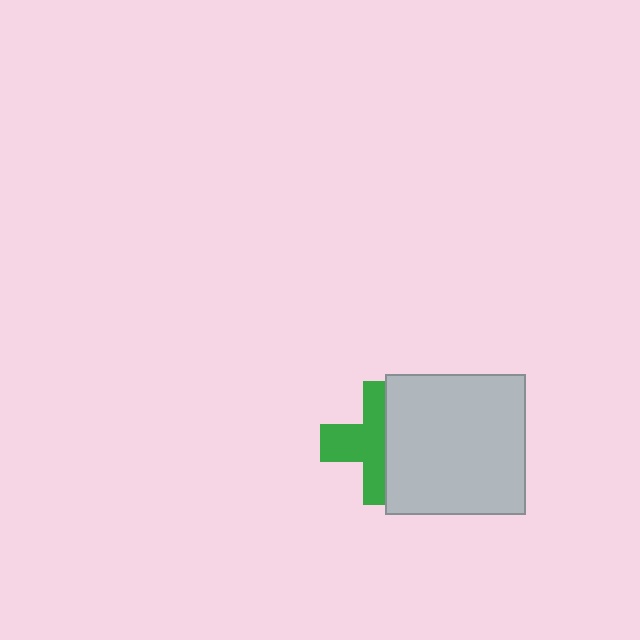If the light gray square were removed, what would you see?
You would see the complete green cross.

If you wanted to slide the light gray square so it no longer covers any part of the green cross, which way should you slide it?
Slide it right — that is the most direct way to separate the two shapes.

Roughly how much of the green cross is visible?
About half of it is visible (roughly 56%).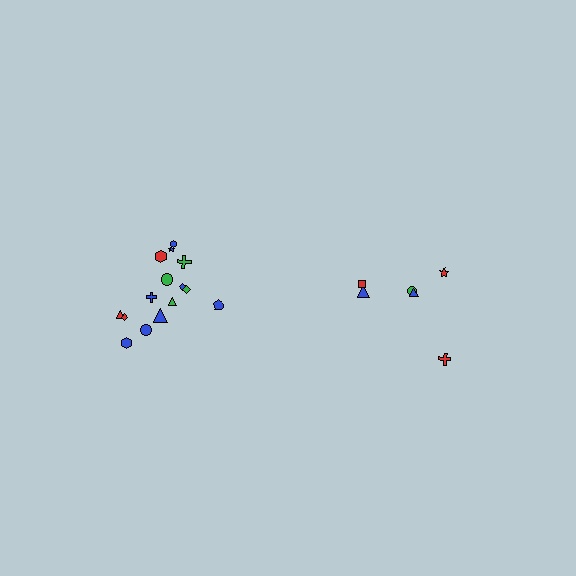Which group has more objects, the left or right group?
The left group.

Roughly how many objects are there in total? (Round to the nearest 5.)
Roughly 20 objects in total.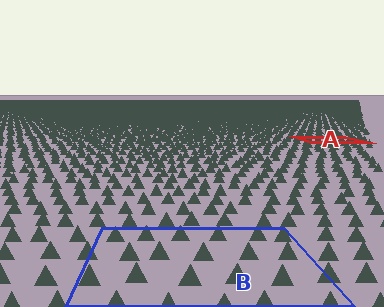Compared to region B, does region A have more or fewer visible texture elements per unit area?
Region A has more texture elements per unit area — they are packed more densely because it is farther away.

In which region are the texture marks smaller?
The texture marks are smaller in region A, because it is farther away.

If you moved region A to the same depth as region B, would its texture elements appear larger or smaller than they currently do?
They would appear larger. At a closer depth, the same texture elements are projected at a bigger on-screen size.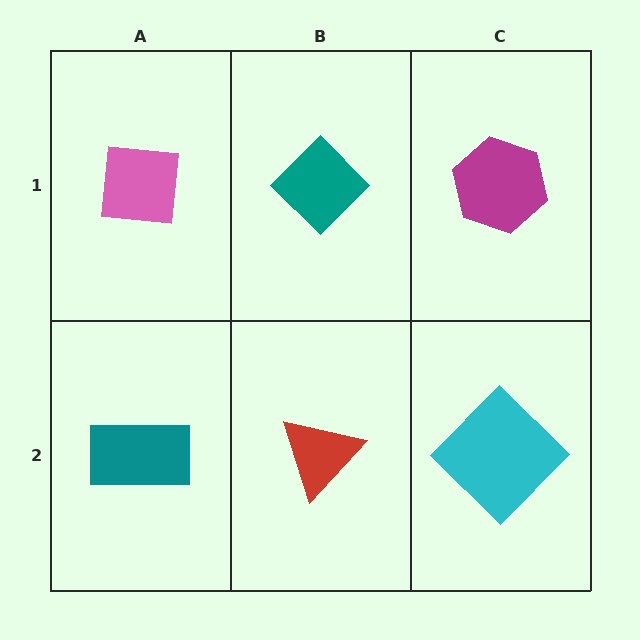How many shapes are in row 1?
3 shapes.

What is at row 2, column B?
A red triangle.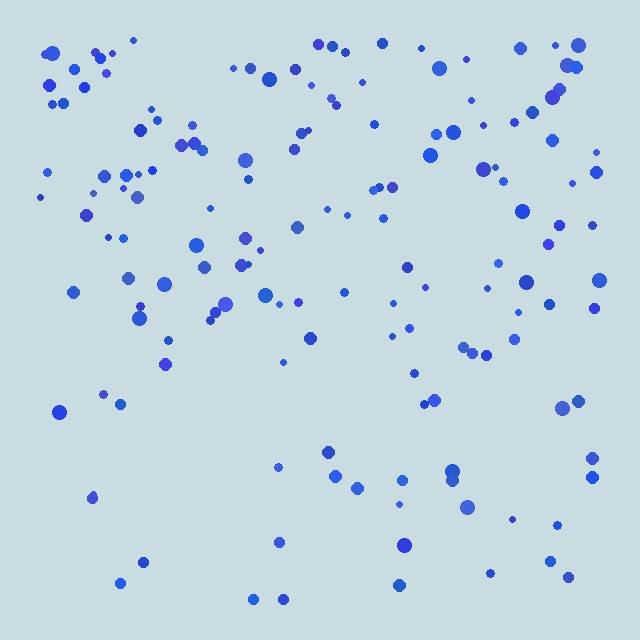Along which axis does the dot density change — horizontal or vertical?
Vertical.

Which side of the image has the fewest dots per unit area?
The bottom.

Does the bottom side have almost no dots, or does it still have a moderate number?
Still a moderate number, just noticeably fewer than the top.